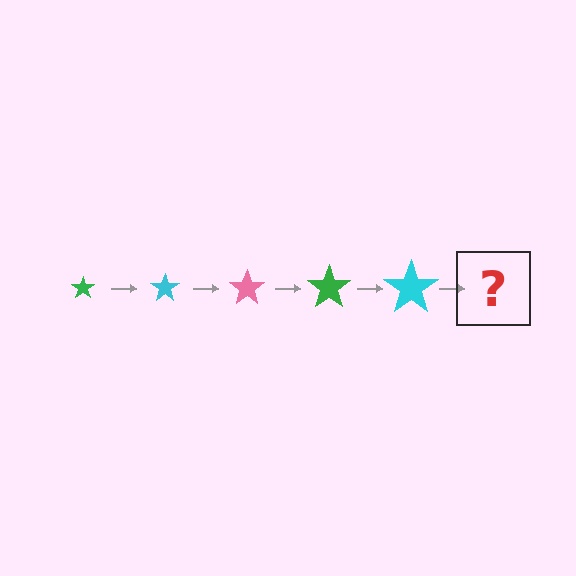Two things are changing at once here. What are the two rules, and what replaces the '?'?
The two rules are that the star grows larger each step and the color cycles through green, cyan, and pink. The '?' should be a pink star, larger than the previous one.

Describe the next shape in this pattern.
It should be a pink star, larger than the previous one.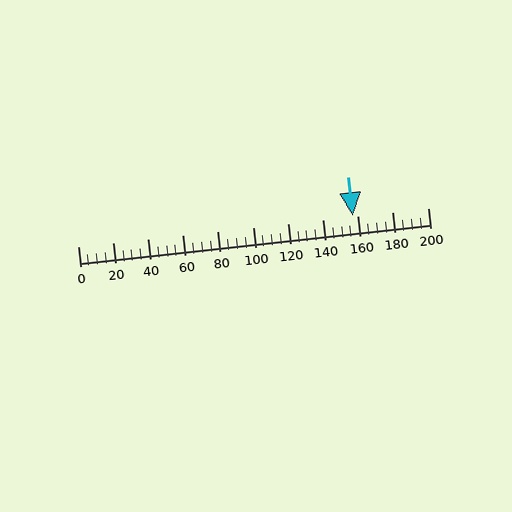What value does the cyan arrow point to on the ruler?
The cyan arrow points to approximately 157.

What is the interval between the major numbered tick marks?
The major tick marks are spaced 20 units apart.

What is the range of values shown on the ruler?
The ruler shows values from 0 to 200.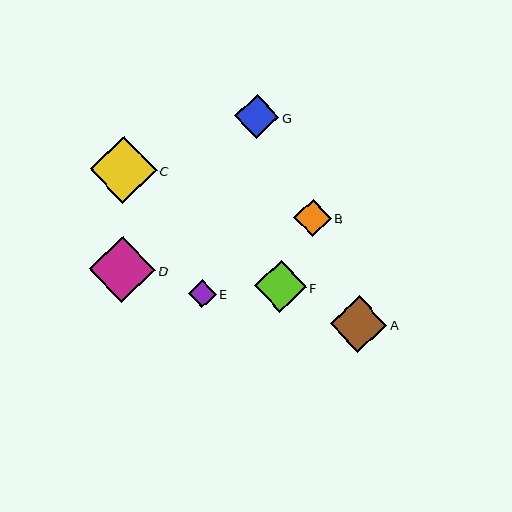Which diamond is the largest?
Diamond C is the largest with a size of approximately 67 pixels.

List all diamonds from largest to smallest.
From largest to smallest: C, D, A, F, G, B, E.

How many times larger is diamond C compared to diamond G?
Diamond C is approximately 1.5 times the size of diamond G.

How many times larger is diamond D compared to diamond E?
Diamond D is approximately 2.4 times the size of diamond E.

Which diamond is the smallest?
Diamond E is the smallest with a size of approximately 28 pixels.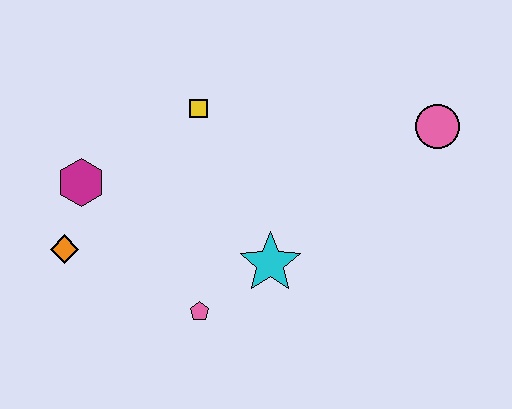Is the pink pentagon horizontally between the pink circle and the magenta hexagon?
Yes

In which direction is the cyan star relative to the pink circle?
The cyan star is to the left of the pink circle.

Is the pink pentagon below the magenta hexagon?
Yes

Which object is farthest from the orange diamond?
The pink circle is farthest from the orange diamond.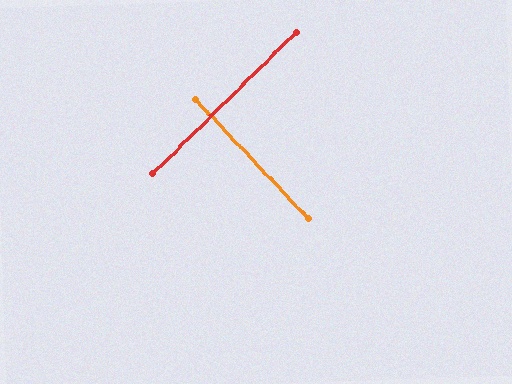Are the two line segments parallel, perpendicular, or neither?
Perpendicular — they meet at approximately 89°.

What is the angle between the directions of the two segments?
Approximately 89 degrees.